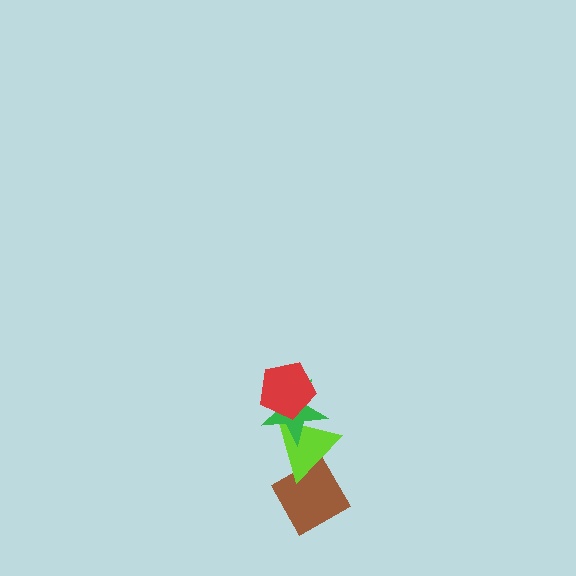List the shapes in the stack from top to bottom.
From top to bottom: the red pentagon, the green star, the lime triangle, the brown diamond.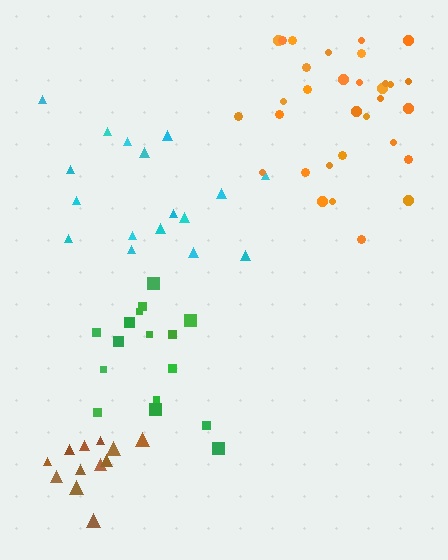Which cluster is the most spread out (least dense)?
Cyan.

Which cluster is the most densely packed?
Brown.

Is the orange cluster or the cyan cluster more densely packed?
Orange.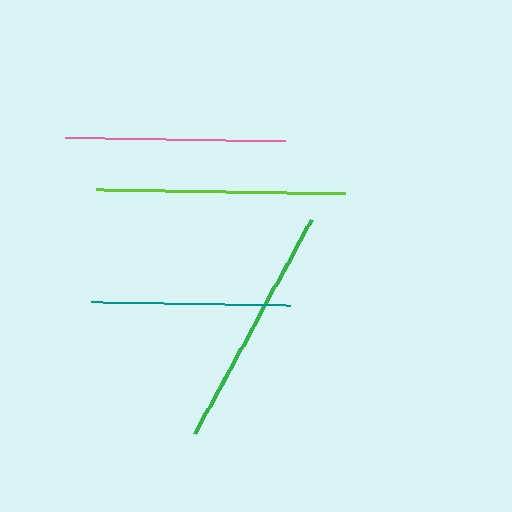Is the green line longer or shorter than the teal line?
The green line is longer than the teal line.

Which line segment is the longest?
The lime line is the longest at approximately 249 pixels.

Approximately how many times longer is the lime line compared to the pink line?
The lime line is approximately 1.1 times the length of the pink line.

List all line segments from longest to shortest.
From longest to shortest: lime, green, pink, teal.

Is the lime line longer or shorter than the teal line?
The lime line is longer than the teal line.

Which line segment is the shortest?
The teal line is the shortest at approximately 199 pixels.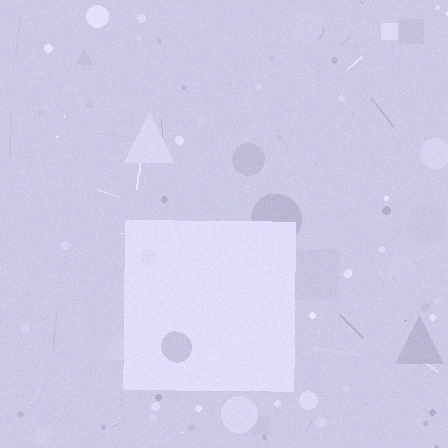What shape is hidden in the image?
A square is hidden in the image.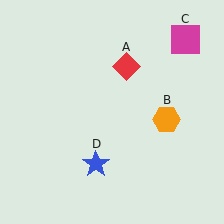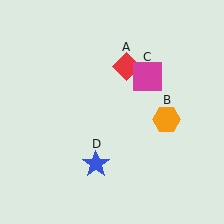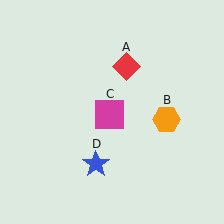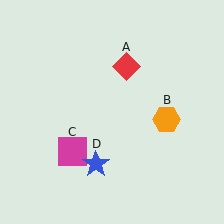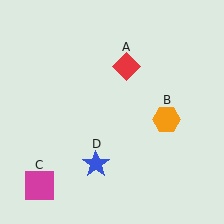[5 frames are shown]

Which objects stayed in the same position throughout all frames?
Red diamond (object A) and orange hexagon (object B) and blue star (object D) remained stationary.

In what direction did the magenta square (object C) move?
The magenta square (object C) moved down and to the left.